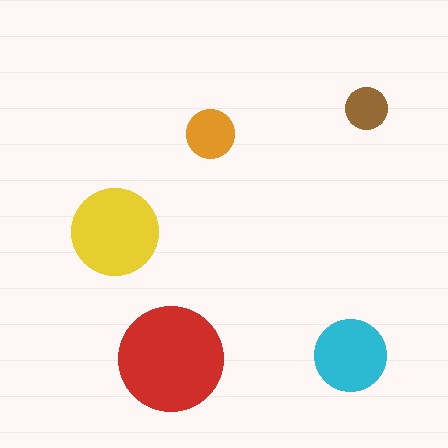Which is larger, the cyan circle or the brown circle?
The cyan one.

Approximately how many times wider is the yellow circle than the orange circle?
About 2 times wider.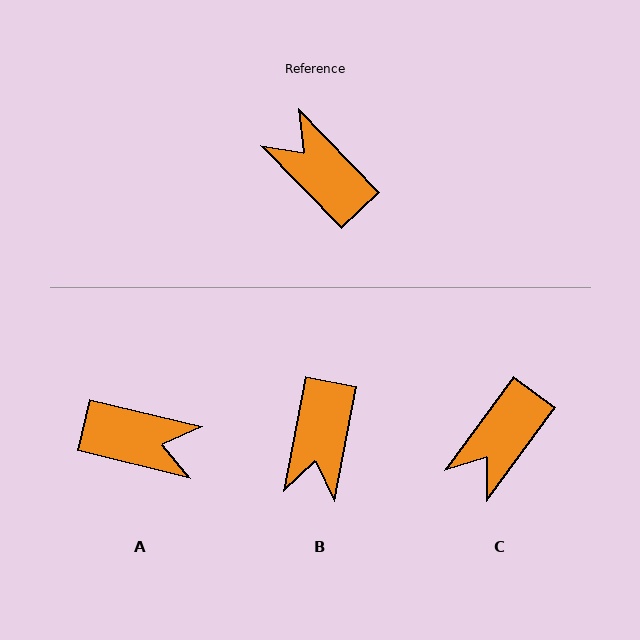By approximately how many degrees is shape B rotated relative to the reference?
Approximately 125 degrees counter-clockwise.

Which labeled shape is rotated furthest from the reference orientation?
A, about 148 degrees away.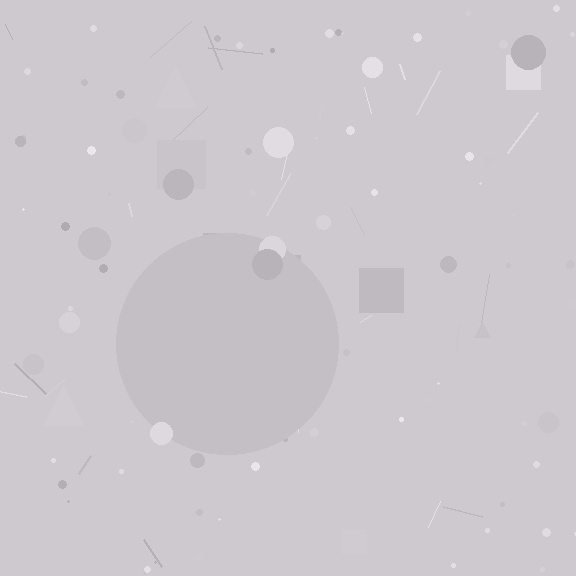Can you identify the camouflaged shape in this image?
The camouflaged shape is a circle.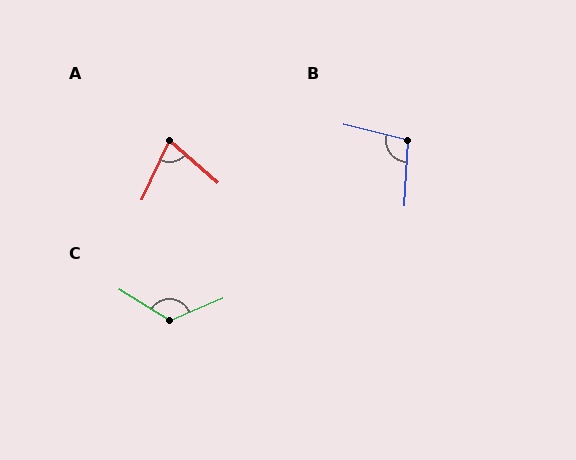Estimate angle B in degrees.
Approximately 101 degrees.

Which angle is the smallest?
A, at approximately 73 degrees.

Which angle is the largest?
C, at approximately 125 degrees.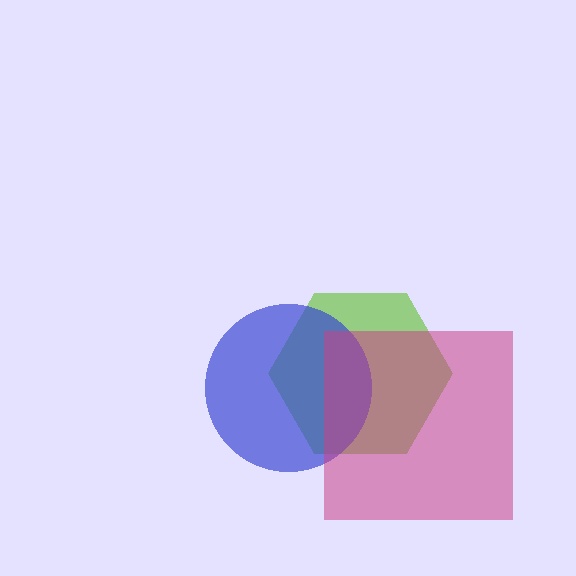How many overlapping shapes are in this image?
There are 3 overlapping shapes in the image.